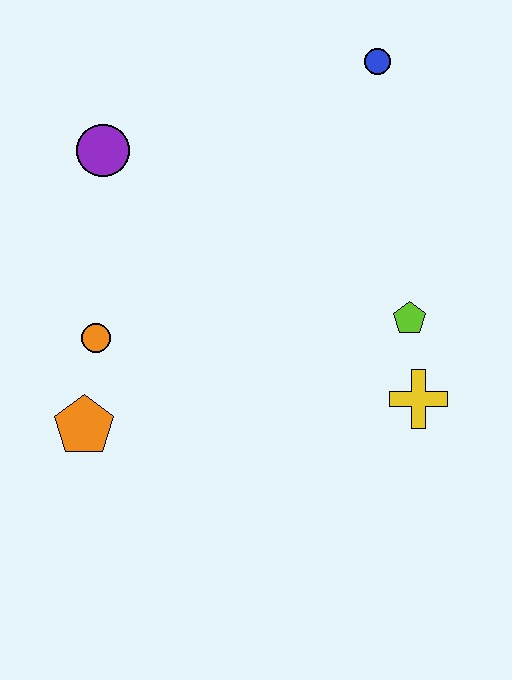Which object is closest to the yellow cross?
The lime pentagon is closest to the yellow cross.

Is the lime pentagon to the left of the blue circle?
No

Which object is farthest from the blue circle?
The orange pentagon is farthest from the blue circle.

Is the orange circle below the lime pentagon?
Yes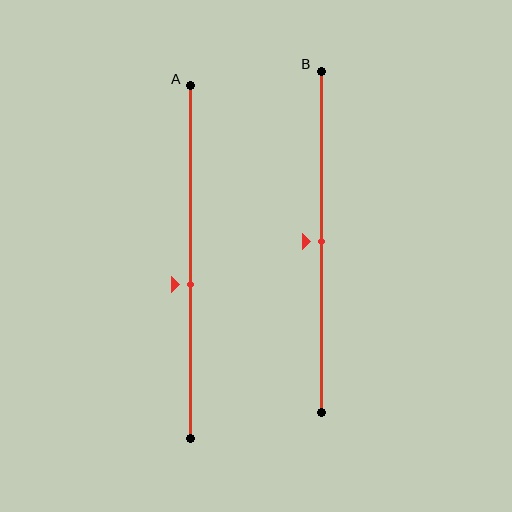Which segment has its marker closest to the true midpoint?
Segment B has its marker closest to the true midpoint.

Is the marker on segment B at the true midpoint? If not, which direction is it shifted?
Yes, the marker on segment B is at the true midpoint.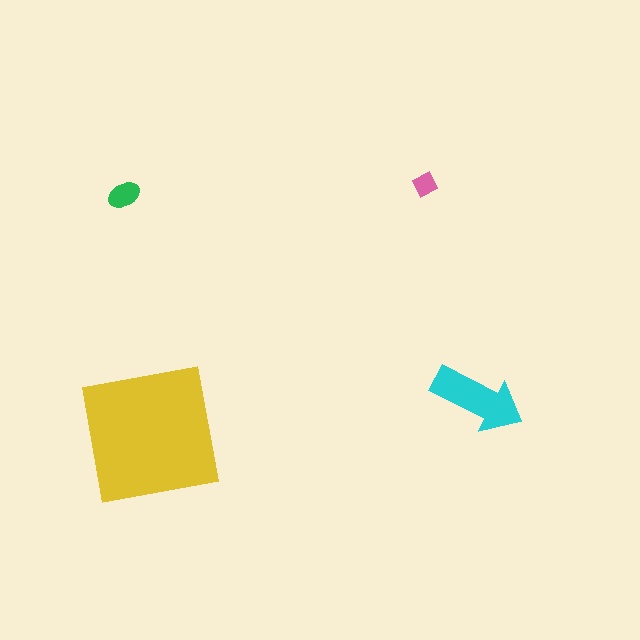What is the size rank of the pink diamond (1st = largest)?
4th.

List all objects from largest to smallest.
The yellow square, the cyan arrow, the green ellipse, the pink diamond.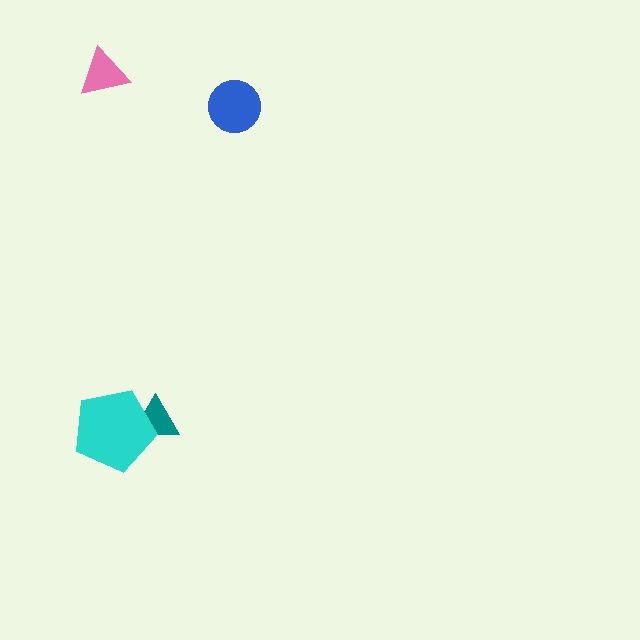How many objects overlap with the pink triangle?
0 objects overlap with the pink triangle.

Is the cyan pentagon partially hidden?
No, no other shape covers it.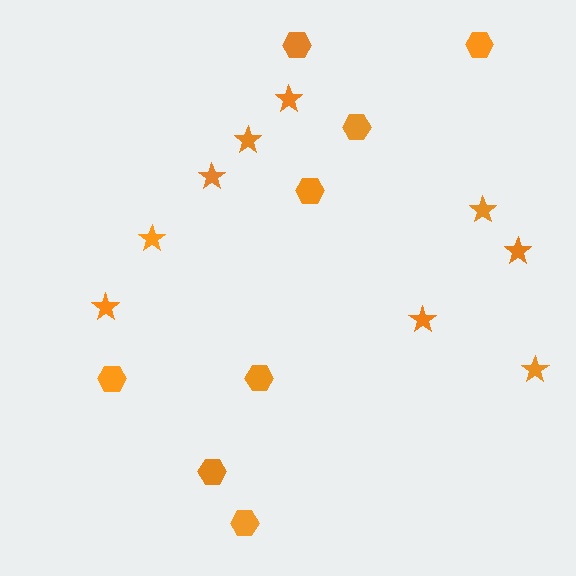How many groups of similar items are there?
There are 2 groups: one group of stars (9) and one group of hexagons (8).